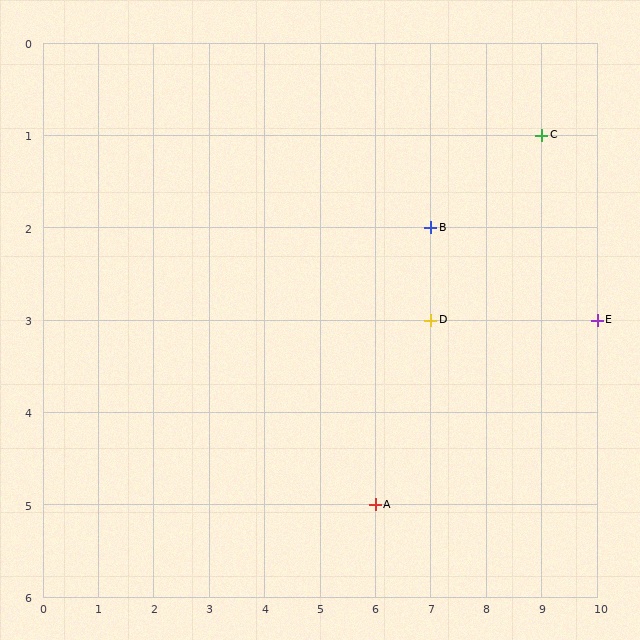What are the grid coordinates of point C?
Point C is at grid coordinates (9, 1).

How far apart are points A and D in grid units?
Points A and D are 1 column and 2 rows apart (about 2.2 grid units diagonally).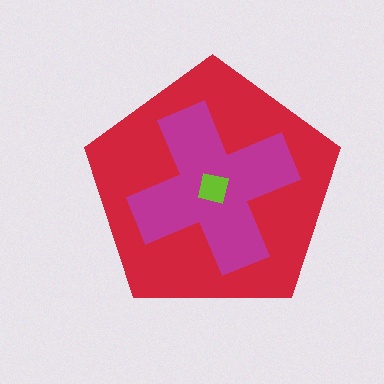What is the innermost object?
The lime square.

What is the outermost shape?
The red pentagon.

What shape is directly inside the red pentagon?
The magenta cross.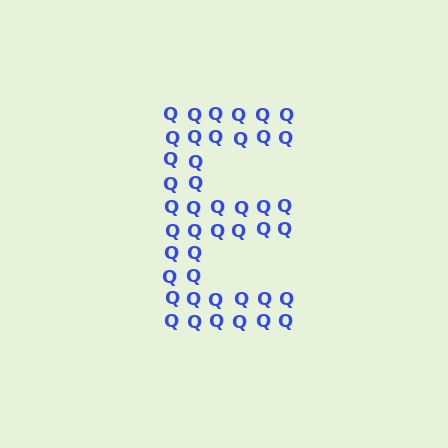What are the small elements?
The small elements are letter Q's.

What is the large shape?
The large shape is the letter E.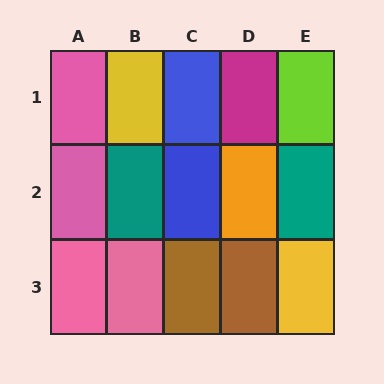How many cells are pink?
4 cells are pink.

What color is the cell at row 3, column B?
Pink.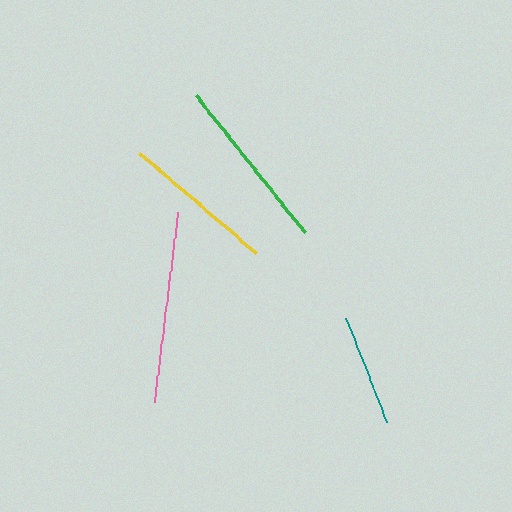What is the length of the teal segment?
The teal segment is approximately 112 pixels long.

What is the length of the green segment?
The green segment is approximately 175 pixels long.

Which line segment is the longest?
The pink line is the longest at approximately 192 pixels.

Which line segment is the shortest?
The teal line is the shortest at approximately 112 pixels.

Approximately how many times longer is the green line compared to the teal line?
The green line is approximately 1.6 times the length of the teal line.